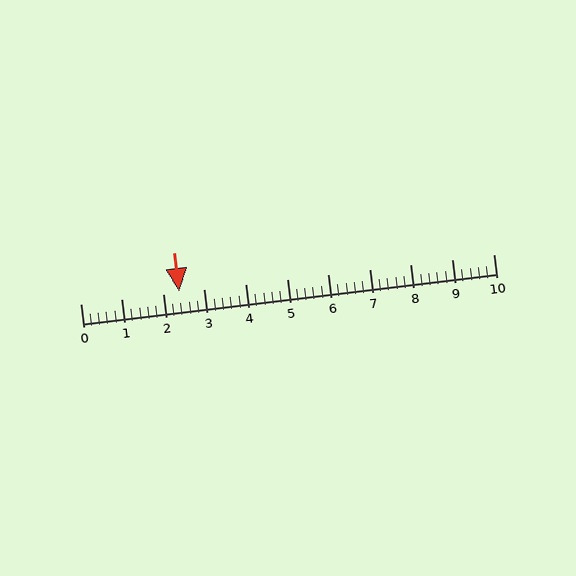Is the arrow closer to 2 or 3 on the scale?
The arrow is closer to 2.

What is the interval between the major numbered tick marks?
The major tick marks are spaced 1 units apart.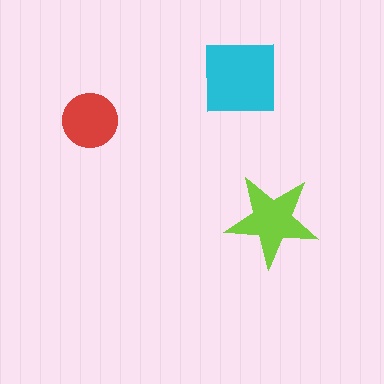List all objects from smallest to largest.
The red circle, the lime star, the cyan square.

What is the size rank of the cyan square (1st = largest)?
1st.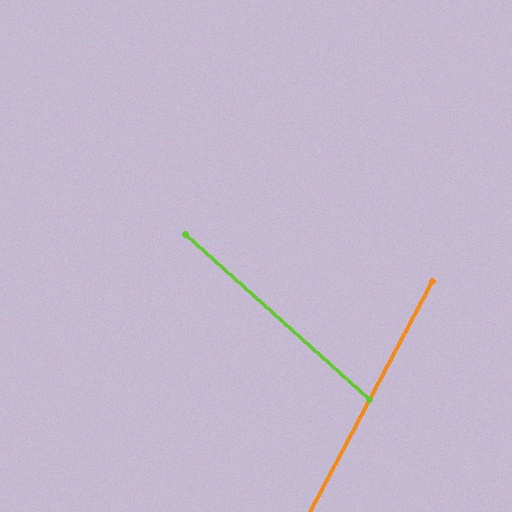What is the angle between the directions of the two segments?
Approximately 76 degrees.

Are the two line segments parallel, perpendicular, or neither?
Neither parallel nor perpendicular — they differ by about 76°.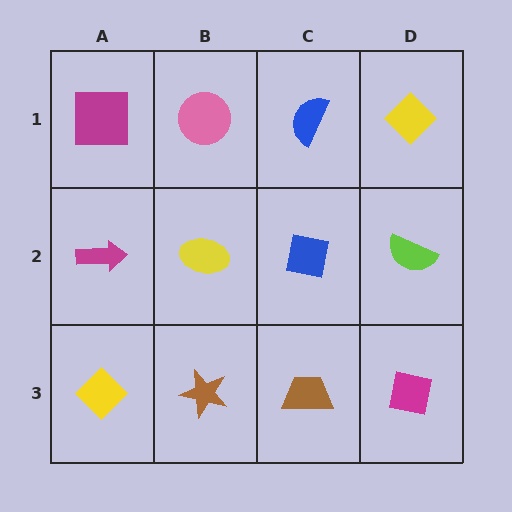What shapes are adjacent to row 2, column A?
A magenta square (row 1, column A), a yellow diamond (row 3, column A), a yellow ellipse (row 2, column B).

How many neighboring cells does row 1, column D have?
2.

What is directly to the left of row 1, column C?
A pink circle.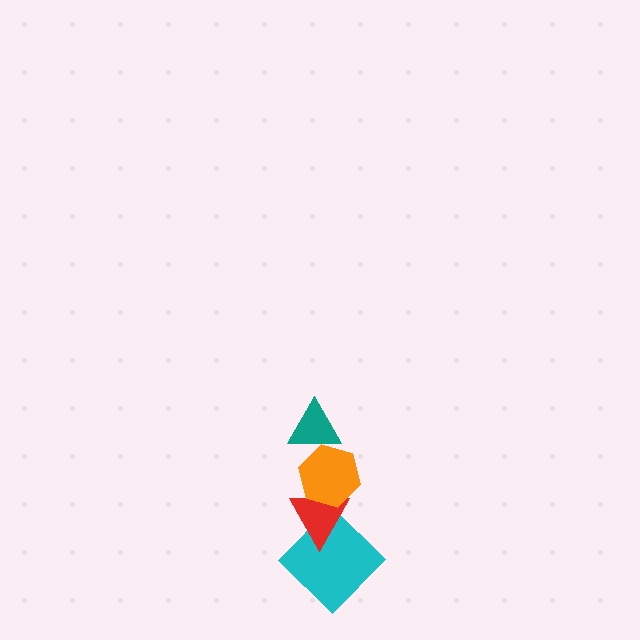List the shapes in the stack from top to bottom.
From top to bottom: the teal triangle, the orange hexagon, the red triangle, the cyan diamond.